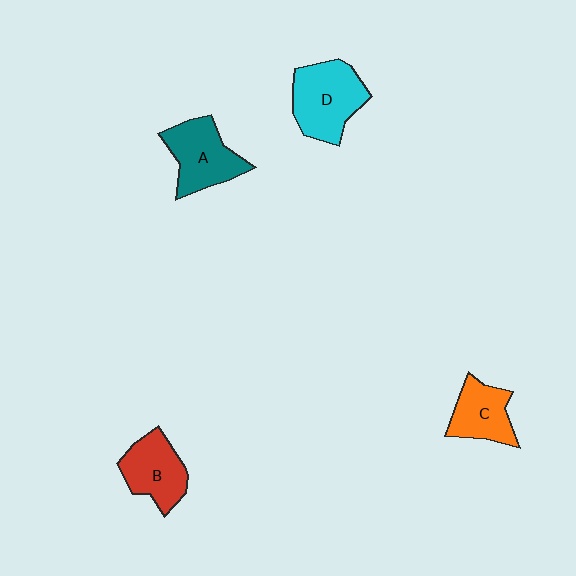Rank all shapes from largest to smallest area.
From largest to smallest: D (cyan), A (teal), B (red), C (orange).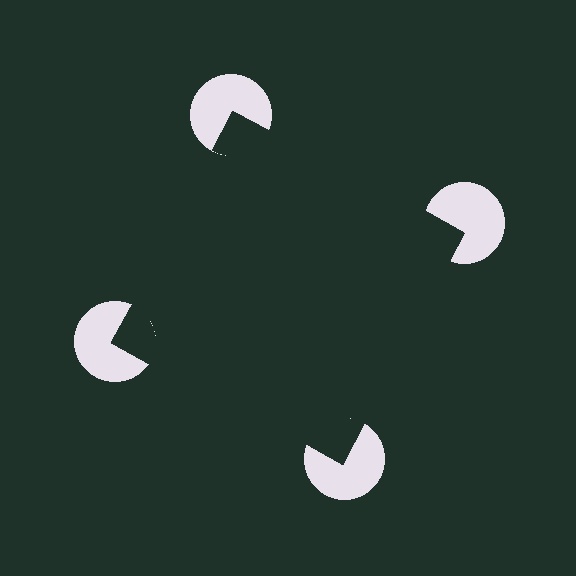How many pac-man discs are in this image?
There are 4 — one at each vertex of the illusory square.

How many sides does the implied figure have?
4 sides.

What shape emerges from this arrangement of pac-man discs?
An illusory square — its edges are inferred from the aligned wedge cuts in the pac-man discs, not physically drawn.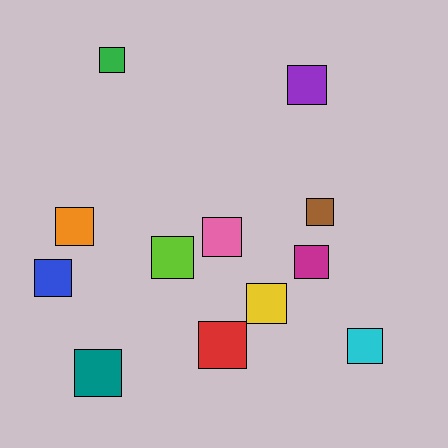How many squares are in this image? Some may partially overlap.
There are 12 squares.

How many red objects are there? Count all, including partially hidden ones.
There is 1 red object.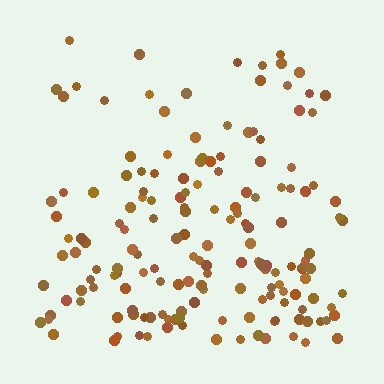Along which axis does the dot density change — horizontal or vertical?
Vertical.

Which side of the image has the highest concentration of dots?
The bottom.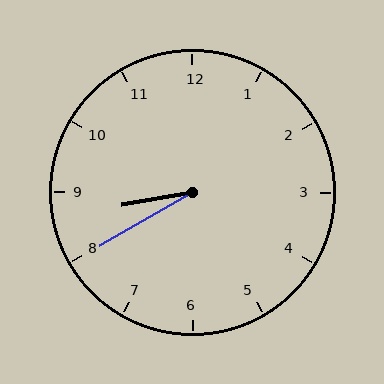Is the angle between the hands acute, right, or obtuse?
It is acute.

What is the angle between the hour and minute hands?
Approximately 20 degrees.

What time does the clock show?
8:40.